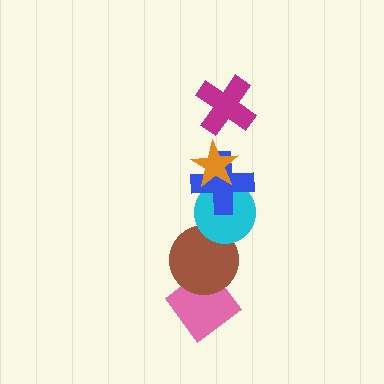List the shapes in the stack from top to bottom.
From top to bottom: the magenta cross, the orange star, the blue cross, the cyan circle, the brown circle, the pink diamond.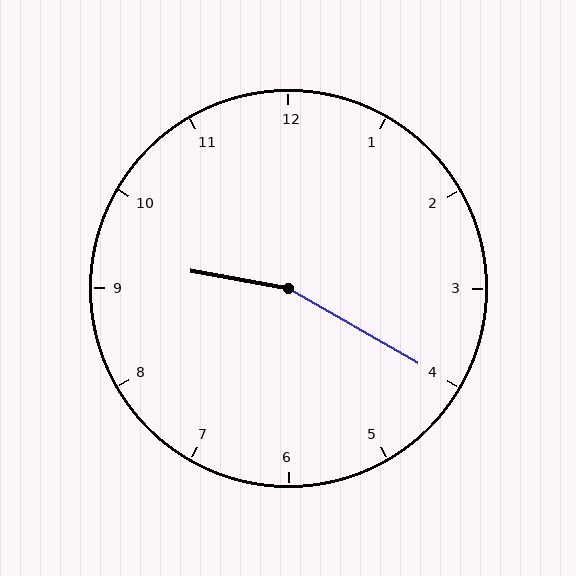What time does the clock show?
9:20.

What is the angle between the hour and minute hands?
Approximately 160 degrees.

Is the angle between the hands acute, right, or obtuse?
It is obtuse.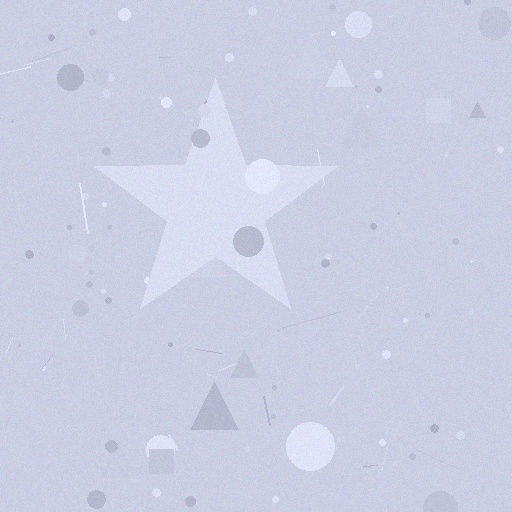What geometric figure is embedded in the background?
A star is embedded in the background.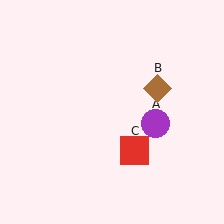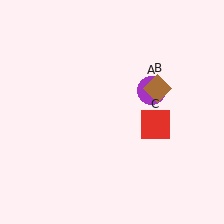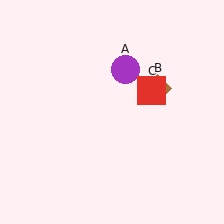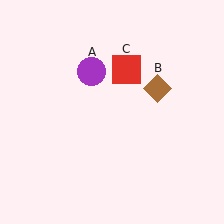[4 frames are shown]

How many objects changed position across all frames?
2 objects changed position: purple circle (object A), red square (object C).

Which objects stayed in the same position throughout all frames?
Brown diamond (object B) remained stationary.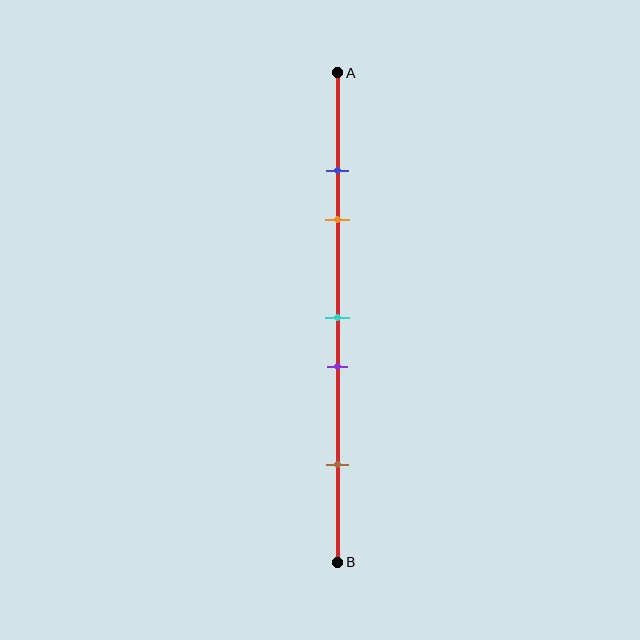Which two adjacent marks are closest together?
The blue and orange marks are the closest adjacent pair.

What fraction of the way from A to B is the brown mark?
The brown mark is approximately 80% (0.8) of the way from A to B.